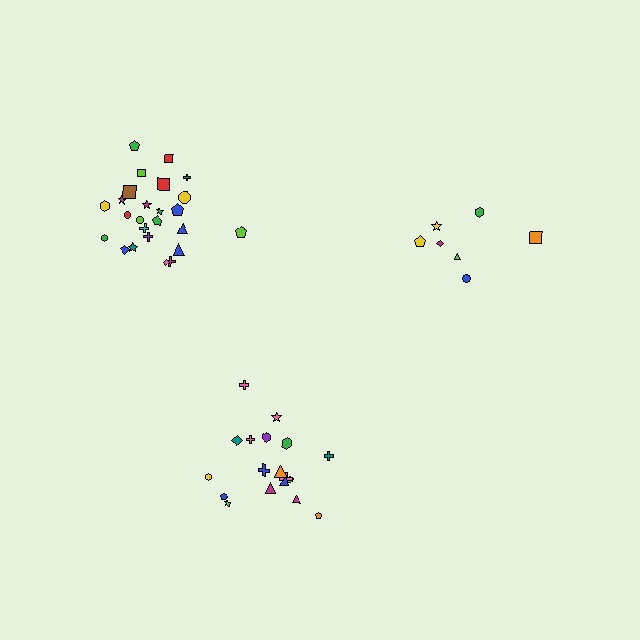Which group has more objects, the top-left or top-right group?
The top-left group.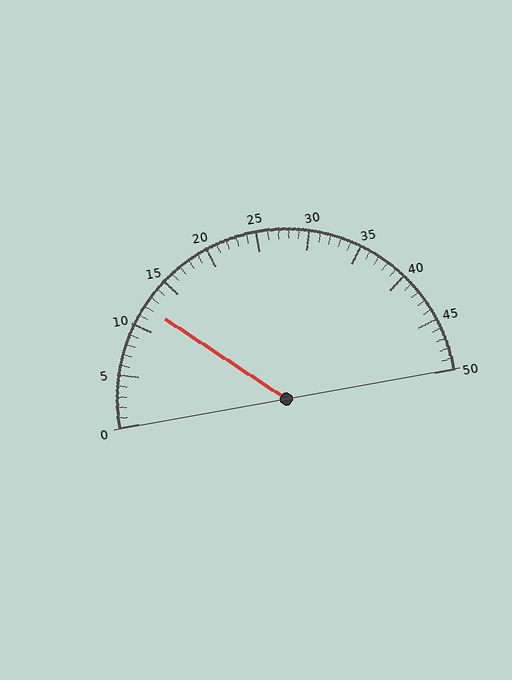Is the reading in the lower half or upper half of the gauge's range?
The reading is in the lower half of the range (0 to 50).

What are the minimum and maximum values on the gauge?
The gauge ranges from 0 to 50.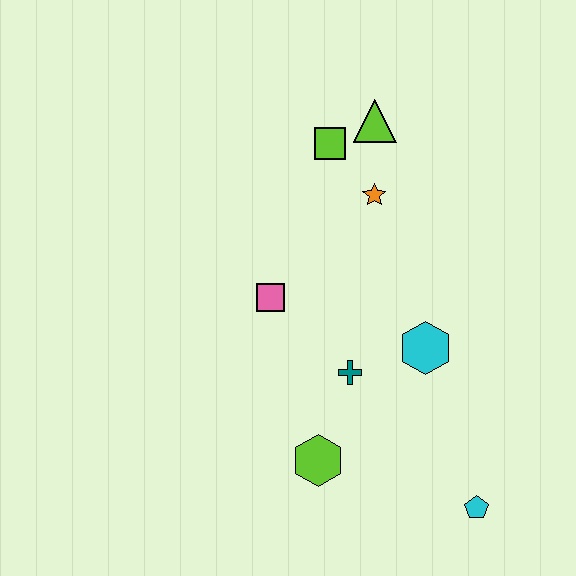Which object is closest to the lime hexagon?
The teal cross is closest to the lime hexagon.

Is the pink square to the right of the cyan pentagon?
No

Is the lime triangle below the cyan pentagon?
No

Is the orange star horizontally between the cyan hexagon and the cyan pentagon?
No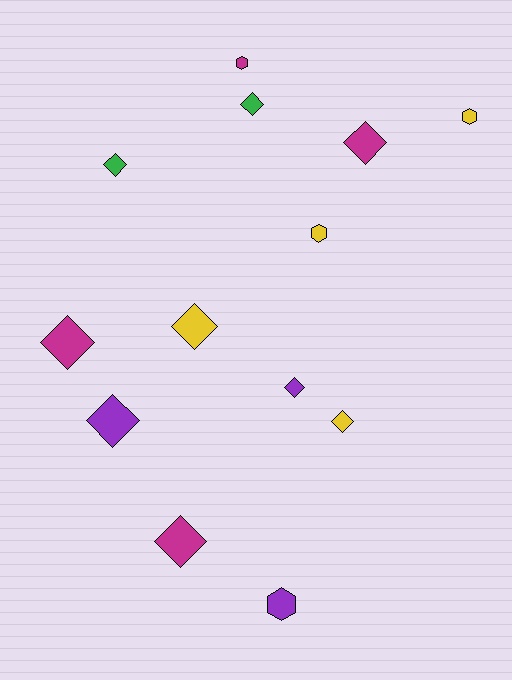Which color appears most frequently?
Yellow, with 4 objects.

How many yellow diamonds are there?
There are 2 yellow diamonds.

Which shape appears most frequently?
Diamond, with 9 objects.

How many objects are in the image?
There are 13 objects.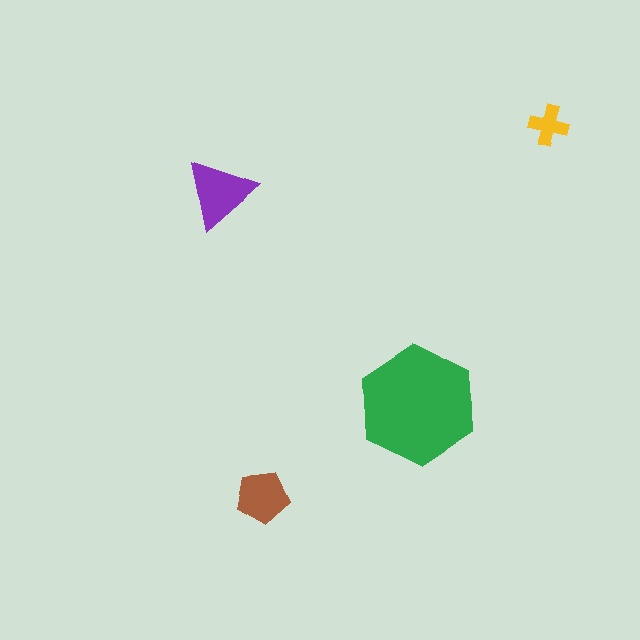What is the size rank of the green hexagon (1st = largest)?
1st.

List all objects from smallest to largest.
The yellow cross, the brown pentagon, the purple triangle, the green hexagon.